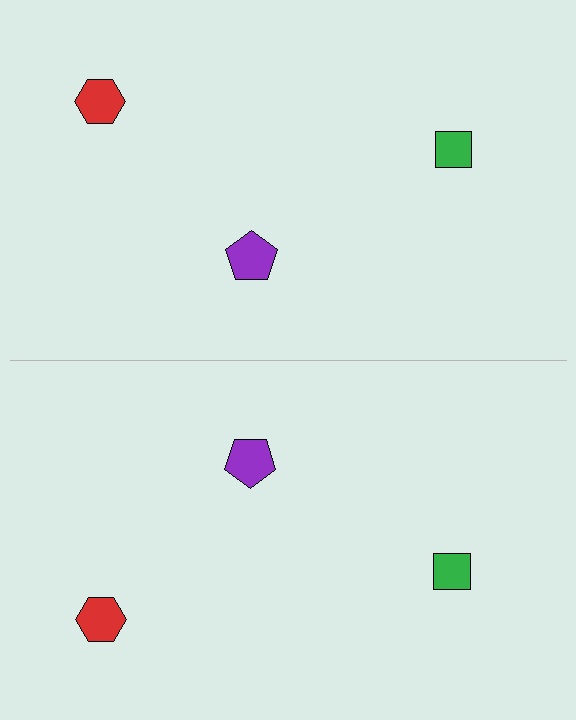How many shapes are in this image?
There are 6 shapes in this image.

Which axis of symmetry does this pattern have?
The pattern has a horizontal axis of symmetry running through the center of the image.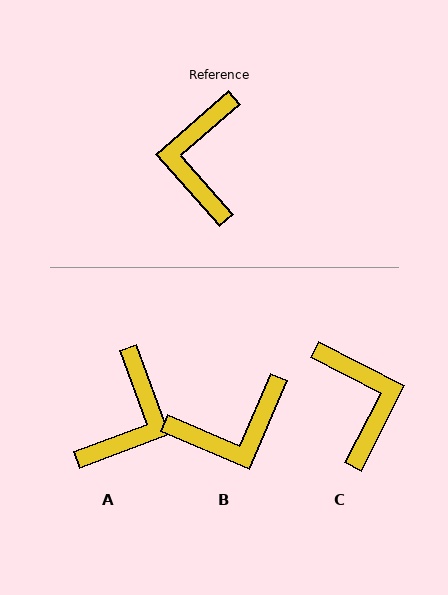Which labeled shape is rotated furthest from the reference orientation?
A, about 159 degrees away.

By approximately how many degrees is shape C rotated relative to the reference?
Approximately 158 degrees clockwise.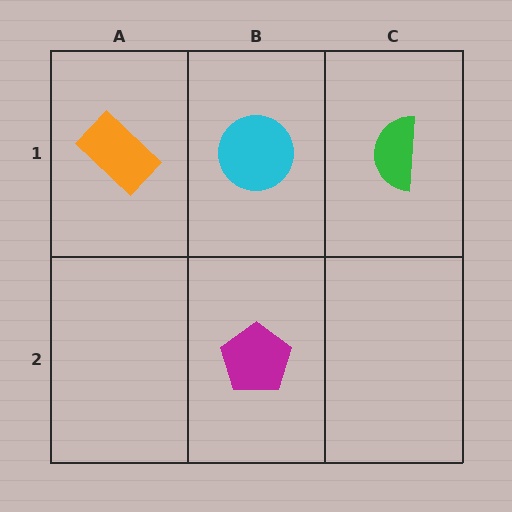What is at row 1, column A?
An orange rectangle.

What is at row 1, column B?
A cyan circle.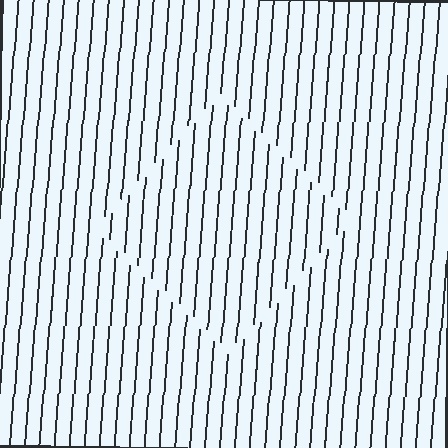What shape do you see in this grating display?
An illusory square. The interior of the shape contains the same grating, shifted by half a period — the contour is defined by the phase discontinuity where line-ends from the inner and outer gratings abut.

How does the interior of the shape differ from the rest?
The interior of the shape contains the same grating, shifted by half a period — the contour is defined by the phase discontinuity where line-ends from the inner and outer gratings abut.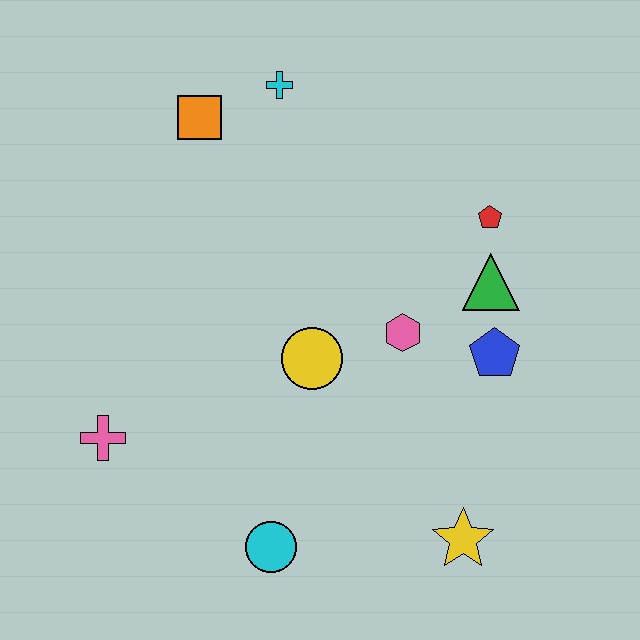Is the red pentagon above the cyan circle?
Yes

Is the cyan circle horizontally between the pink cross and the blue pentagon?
Yes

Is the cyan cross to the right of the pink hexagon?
No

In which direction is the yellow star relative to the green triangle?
The yellow star is below the green triangle.